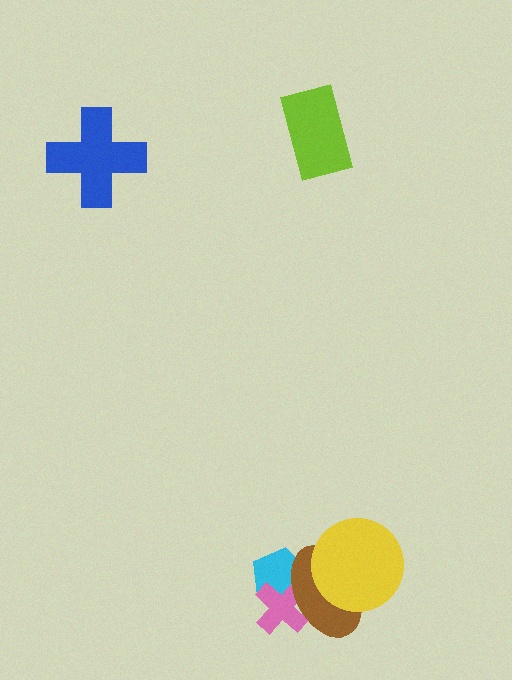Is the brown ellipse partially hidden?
Yes, it is partially covered by another shape.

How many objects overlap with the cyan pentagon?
2 objects overlap with the cyan pentagon.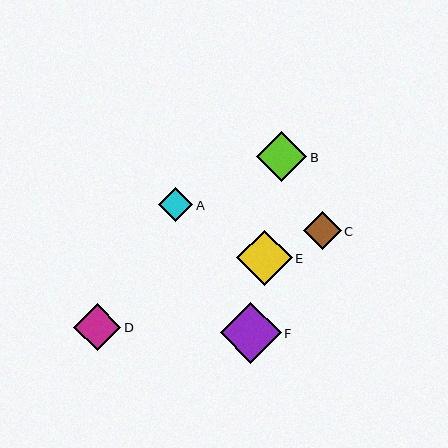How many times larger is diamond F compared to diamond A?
Diamond F is approximately 1.8 times the size of diamond A.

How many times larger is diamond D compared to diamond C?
Diamond D is approximately 1.3 times the size of diamond C.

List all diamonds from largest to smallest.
From largest to smallest: F, E, B, D, C, A.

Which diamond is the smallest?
Diamond A is the smallest with a size of approximately 34 pixels.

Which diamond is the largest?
Diamond F is the largest with a size of approximately 60 pixels.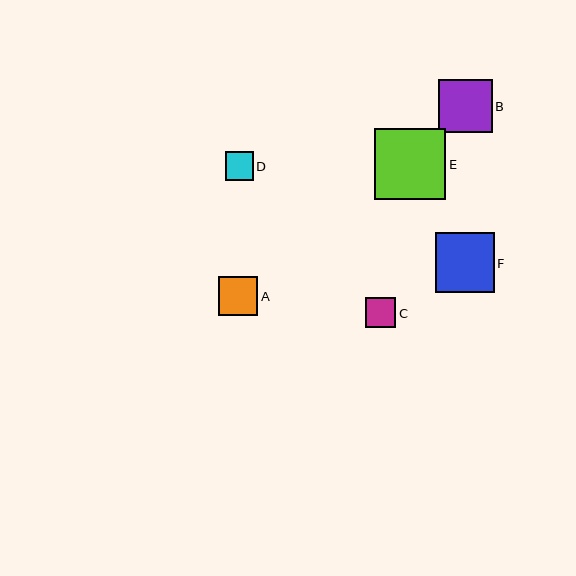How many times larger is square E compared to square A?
Square E is approximately 1.8 times the size of square A.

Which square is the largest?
Square E is the largest with a size of approximately 71 pixels.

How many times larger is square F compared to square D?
Square F is approximately 2.1 times the size of square D.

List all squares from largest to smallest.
From largest to smallest: E, F, B, A, C, D.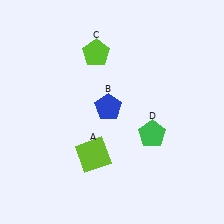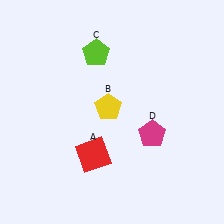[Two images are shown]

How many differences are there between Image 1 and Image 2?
There are 3 differences between the two images.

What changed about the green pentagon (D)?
In Image 1, D is green. In Image 2, it changed to magenta.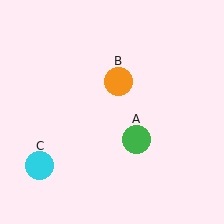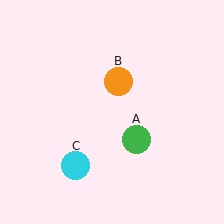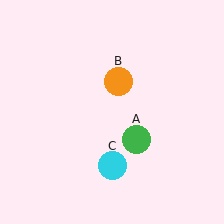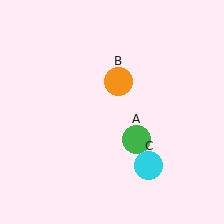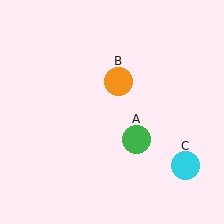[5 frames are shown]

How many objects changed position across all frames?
1 object changed position: cyan circle (object C).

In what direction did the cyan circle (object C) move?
The cyan circle (object C) moved right.